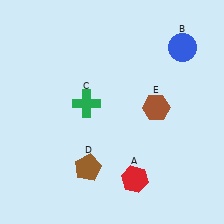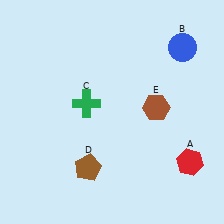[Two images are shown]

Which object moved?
The red hexagon (A) moved right.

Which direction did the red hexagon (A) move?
The red hexagon (A) moved right.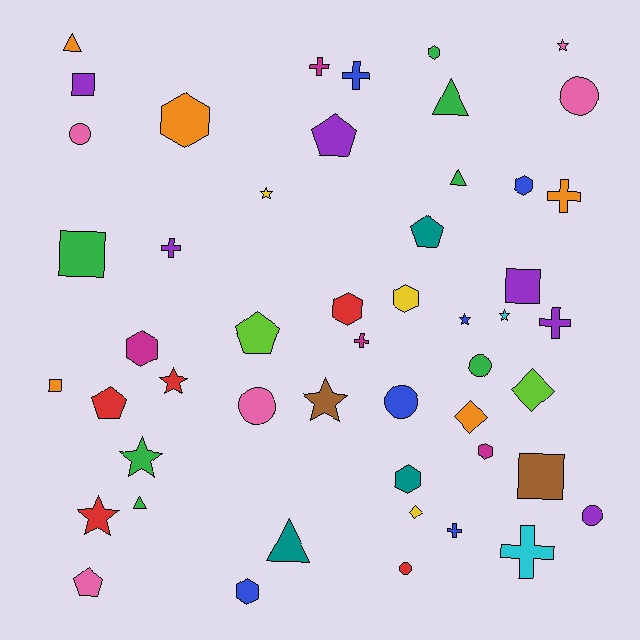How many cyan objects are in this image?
There are 2 cyan objects.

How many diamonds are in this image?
There are 3 diamonds.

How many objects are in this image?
There are 50 objects.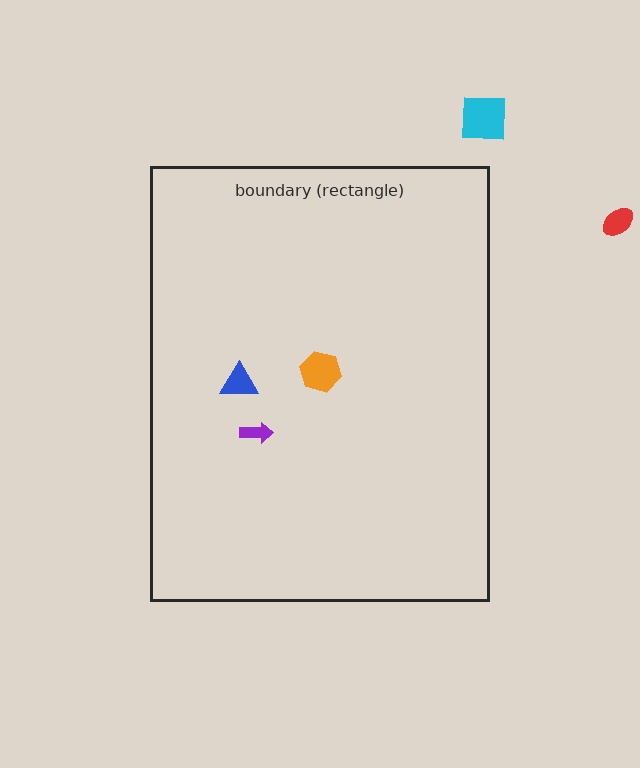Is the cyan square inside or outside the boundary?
Outside.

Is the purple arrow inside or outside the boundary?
Inside.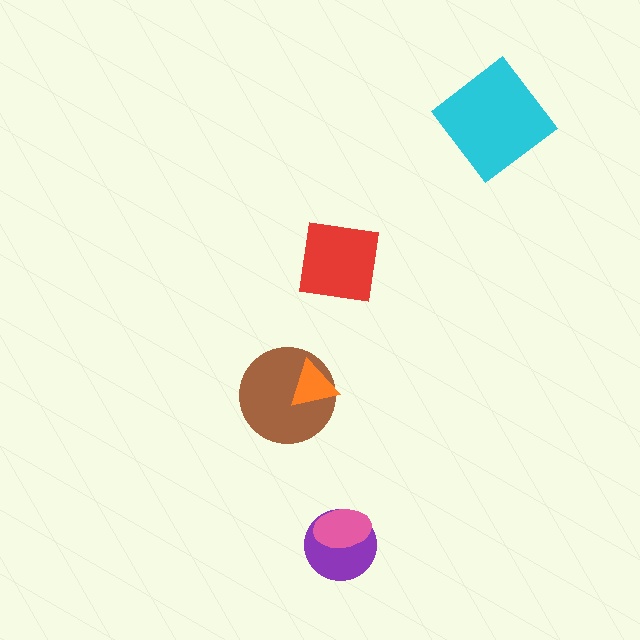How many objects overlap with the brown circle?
1 object overlaps with the brown circle.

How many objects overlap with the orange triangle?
1 object overlaps with the orange triangle.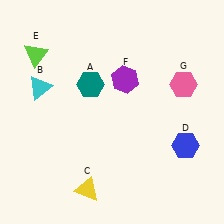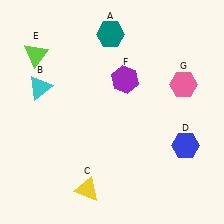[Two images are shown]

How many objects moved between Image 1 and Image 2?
1 object moved between the two images.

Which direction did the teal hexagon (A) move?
The teal hexagon (A) moved up.